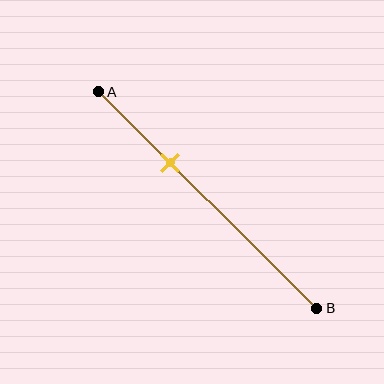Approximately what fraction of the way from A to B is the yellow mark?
The yellow mark is approximately 35% of the way from A to B.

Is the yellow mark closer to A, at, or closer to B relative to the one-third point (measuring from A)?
The yellow mark is approximately at the one-third point of segment AB.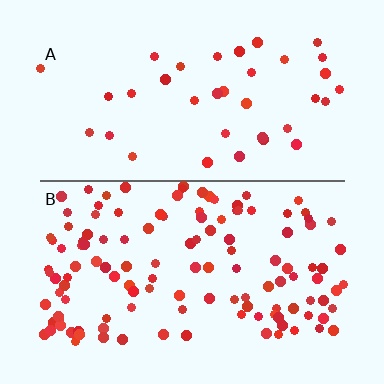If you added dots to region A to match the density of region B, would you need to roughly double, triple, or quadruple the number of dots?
Approximately triple.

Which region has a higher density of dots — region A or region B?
B (the bottom).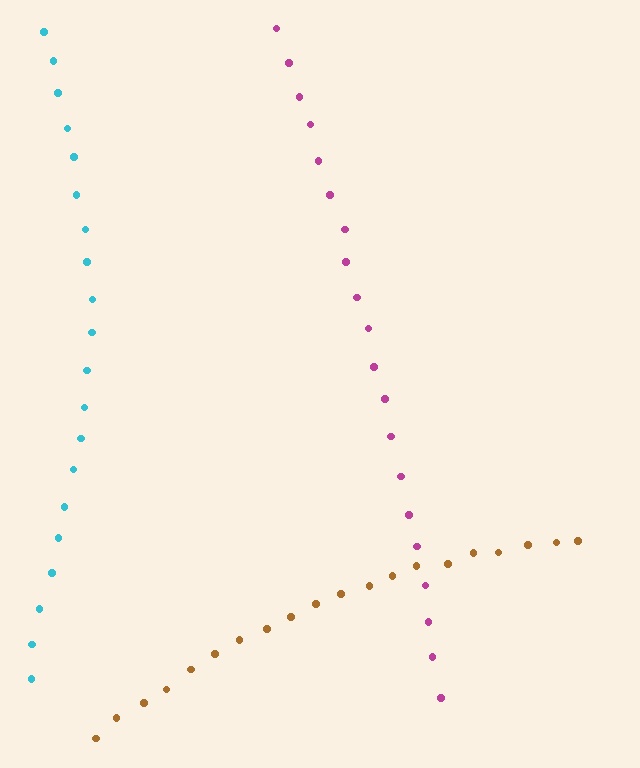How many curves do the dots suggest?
There are 3 distinct paths.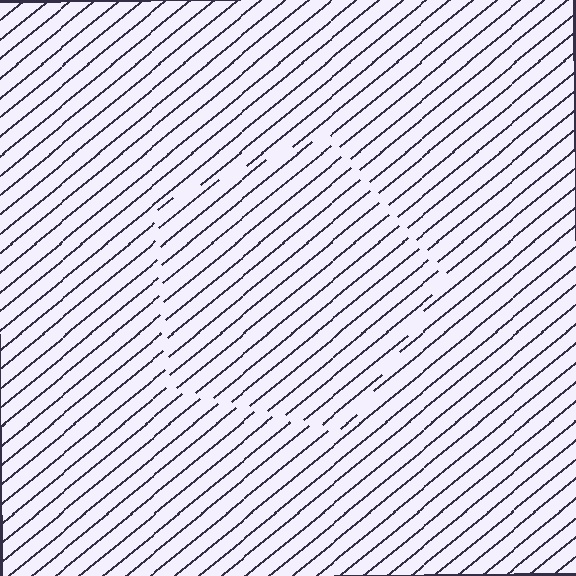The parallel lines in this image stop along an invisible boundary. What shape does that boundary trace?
An illusory pentagon. The interior of the shape contains the same grating, shifted by half a period — the contour is defined by the phase discontinuity where line-ends from the inner and outer gratings abut.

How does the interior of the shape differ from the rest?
The interior of the shape contains the same grating, shifted by half a period — the contour is defined by the phase discontinuity where line-ends from the inner and outer gratings abut.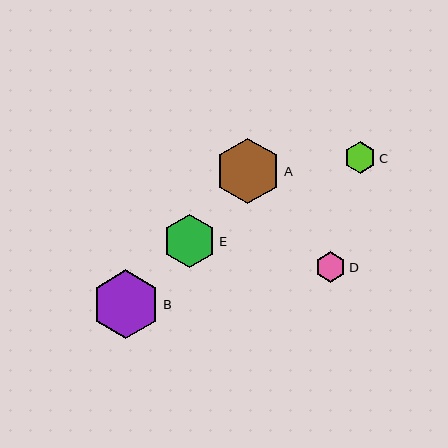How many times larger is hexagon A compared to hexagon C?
Hexagon A is approximately 2.1 times the size of hexagon C.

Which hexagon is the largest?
Hexagon B is the largest with a size of approximately 68 pixels.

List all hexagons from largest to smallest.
From largest to smallest: B, A, E, C, D.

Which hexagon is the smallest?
Hexagon D is the smallest with a size of approximately 30 pixels.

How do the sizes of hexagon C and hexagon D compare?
Hexagon C and hexagon D are approximately the same size.